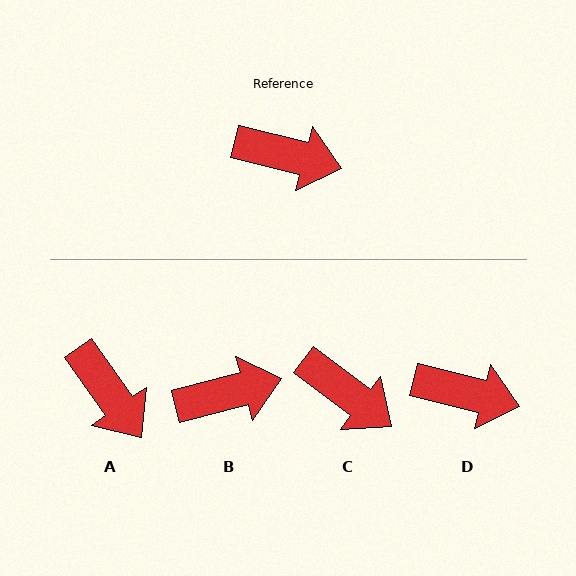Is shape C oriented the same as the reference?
No, it is off by about 23 degrees.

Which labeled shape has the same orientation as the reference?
D.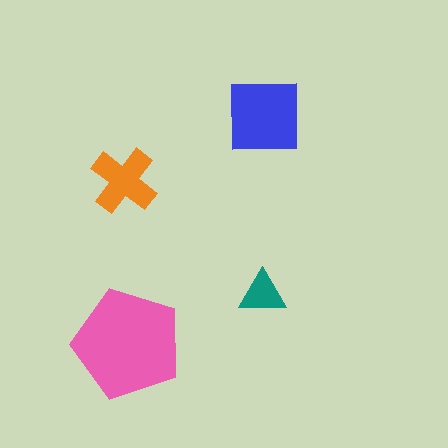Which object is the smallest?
The teal triangle.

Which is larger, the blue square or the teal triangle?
The blue square.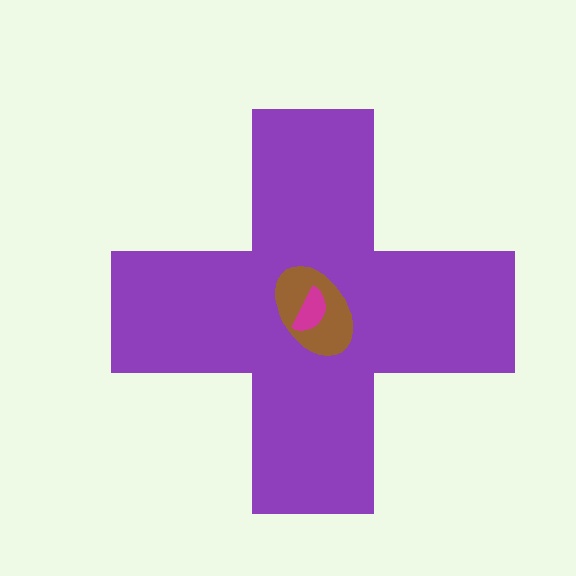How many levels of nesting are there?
3.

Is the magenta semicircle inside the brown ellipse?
Yes.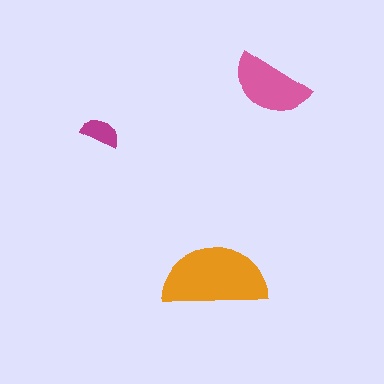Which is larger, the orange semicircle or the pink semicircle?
The orange one.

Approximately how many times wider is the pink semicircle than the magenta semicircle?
About 2 times wider.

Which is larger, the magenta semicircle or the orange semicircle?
The orange one.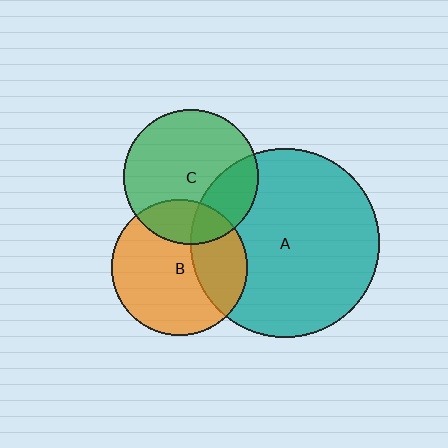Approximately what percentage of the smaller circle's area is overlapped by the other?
Approximately 25%.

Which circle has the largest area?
Circle A (teal).